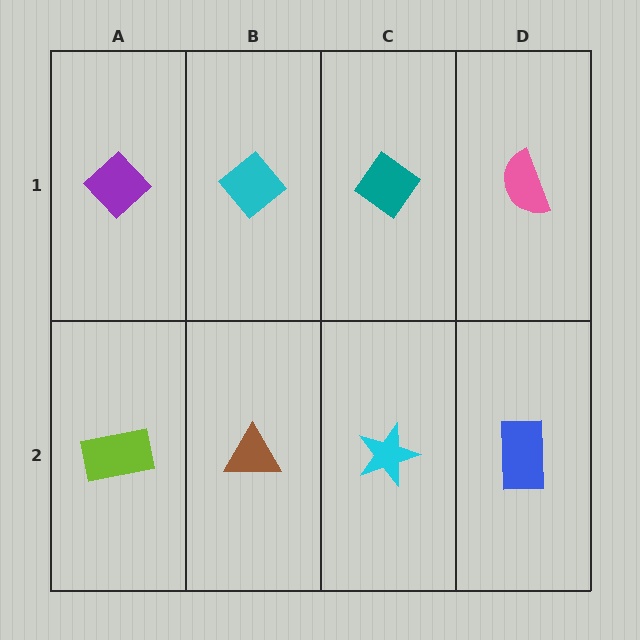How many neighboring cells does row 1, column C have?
3.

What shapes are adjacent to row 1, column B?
A brown triangle (row 2, column B), a purple diamond (row 1, column A), a teal diamond (row 1, column C).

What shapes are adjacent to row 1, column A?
A lime rectangle (row 2, column A), a cyan diamond (row 1, column B).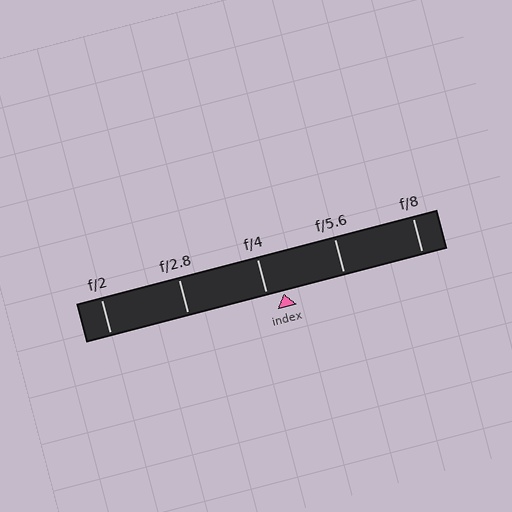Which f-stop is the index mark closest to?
The index mark is closest to f/4.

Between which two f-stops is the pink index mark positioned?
The index mark is between f/4 and f/5.6.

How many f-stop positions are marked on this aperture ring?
There are 5 f-stop positions marked.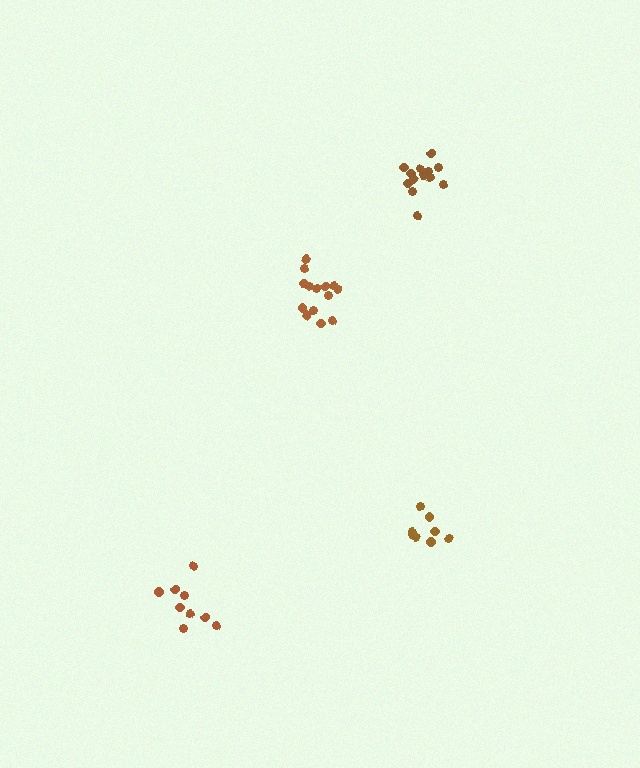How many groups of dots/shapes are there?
There are 4 groups.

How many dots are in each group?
Group 1: 13 dots, Group 2: 14 dots, Group 3: 9 dots, Group 4: 8 dots (44 total).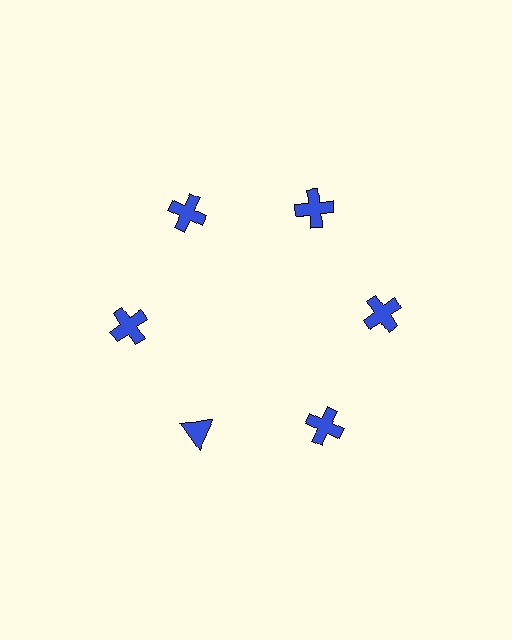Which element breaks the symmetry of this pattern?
The blue triangle at roughly the 7 o'clock position breaks the symmetry. All other shapes are blue crosses.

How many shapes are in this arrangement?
There are 6 shapes arranged in a ring pattern.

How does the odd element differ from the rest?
It has a different shape: triangle instead of cross.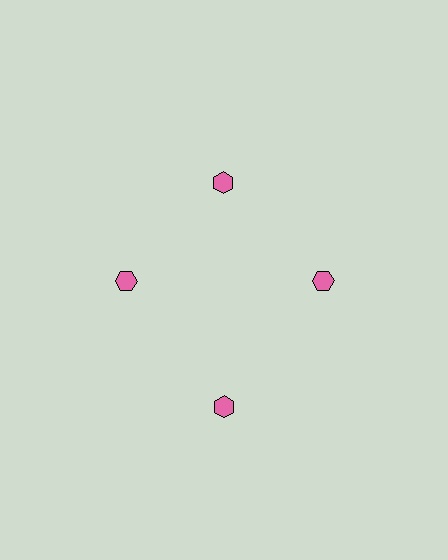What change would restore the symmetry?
The symmetry would be restored by moving it inward, back onto the ring so that all 4 hexagons sit at equal angles and equal distance from the center.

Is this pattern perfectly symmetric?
No. The 4 pink hexagons are arranged in a ring, but one element near the 6 o'clock position is pushed outward from the center, breaking the 4-fold rotational symmetry.